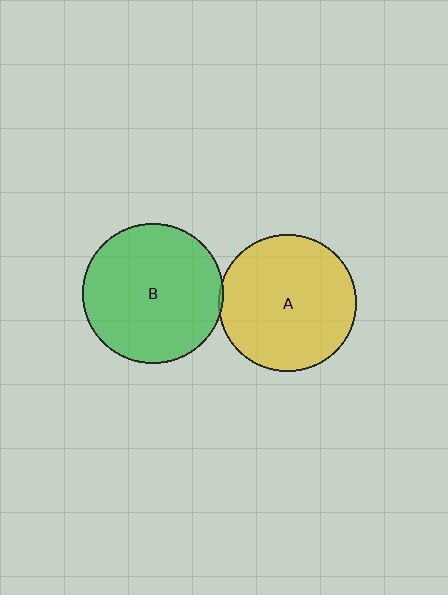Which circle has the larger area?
Circle B (green).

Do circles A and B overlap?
Yes.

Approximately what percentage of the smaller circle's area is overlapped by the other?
Approximately 5%.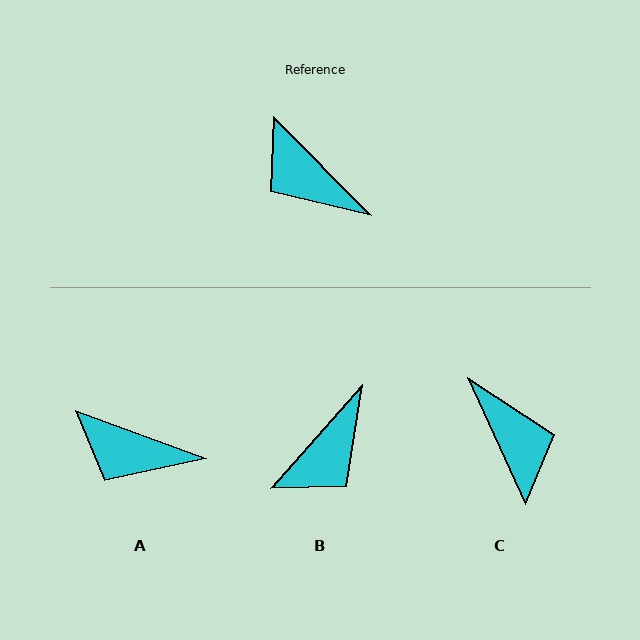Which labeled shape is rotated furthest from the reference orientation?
C, about 160 degrees away.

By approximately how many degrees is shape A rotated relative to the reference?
Approximately 25 degrees counter-clockwise.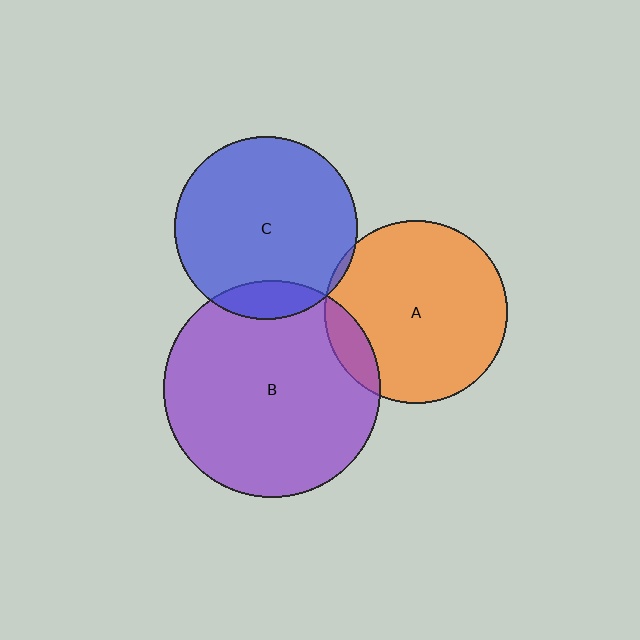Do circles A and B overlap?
Yes.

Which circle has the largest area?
Circle B (purple).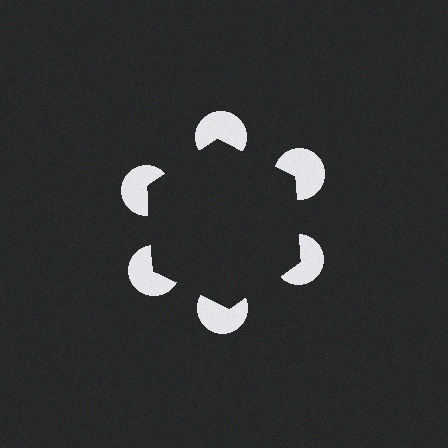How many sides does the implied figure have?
6 sides.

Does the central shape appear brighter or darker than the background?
It typically appears slightly darker than the background, even though no actual brightness change is drawn.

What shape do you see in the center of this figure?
An illusory hexagon — its edges are inferred from the aligned wedge cuts in the pac-man discs, not physically drawn.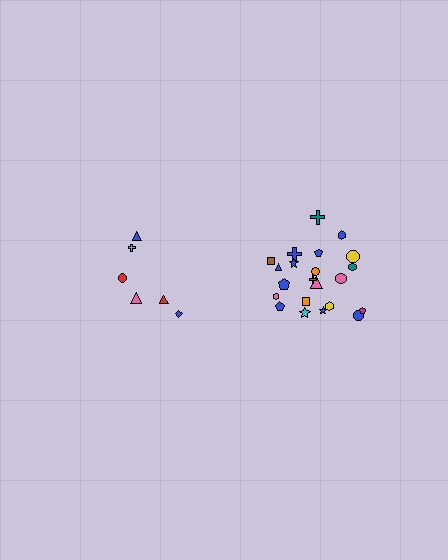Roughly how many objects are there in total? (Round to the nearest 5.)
Roughly 30 objects in total.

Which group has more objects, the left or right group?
The right group.